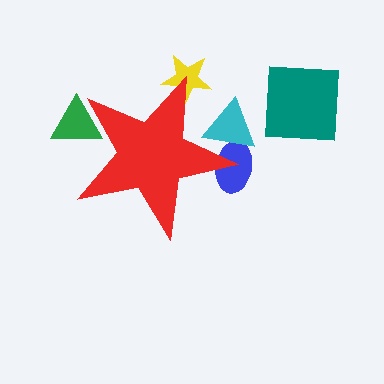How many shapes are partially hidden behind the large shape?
4 shapes are partially hidden.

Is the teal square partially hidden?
No, the teal square is fully visible.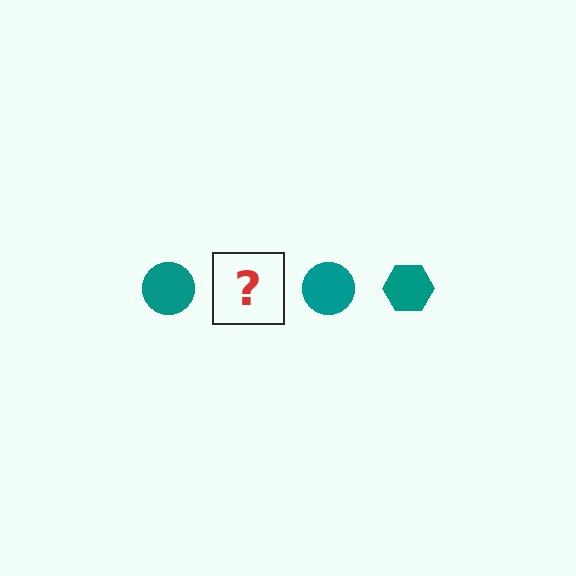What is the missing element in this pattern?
The missing element is a teal hexagon.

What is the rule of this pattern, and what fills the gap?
The rule is that the pattern cycles through circle, hexagon shapes in teal. The gap should be filled with a teal hexagon.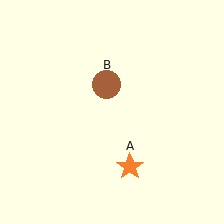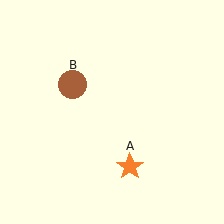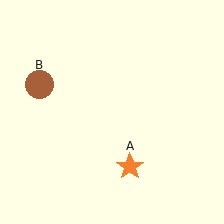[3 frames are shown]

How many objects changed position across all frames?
1 object changed position: brown circle (object B).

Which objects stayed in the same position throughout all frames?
Orange star (object A) remained stationary.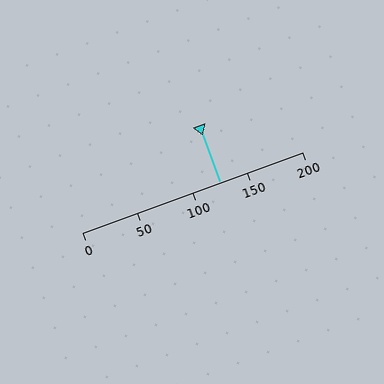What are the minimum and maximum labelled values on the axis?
The axis runs from 0 to 200.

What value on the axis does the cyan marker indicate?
The marker indicates approximately 125.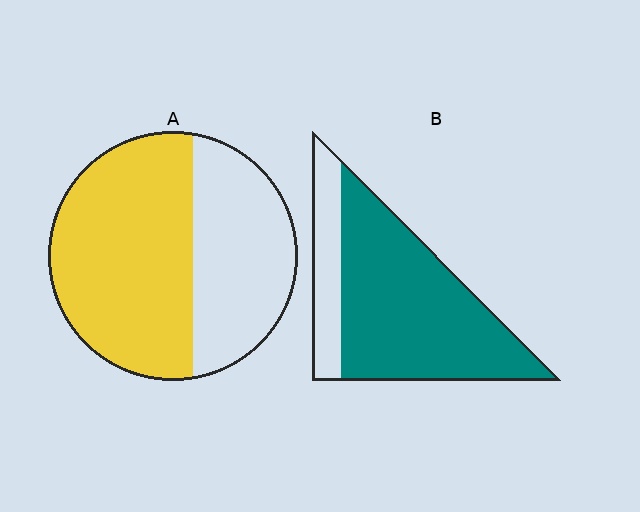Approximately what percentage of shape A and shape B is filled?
A is approximately 60% and B is approximately 80%.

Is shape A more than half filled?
Yes.